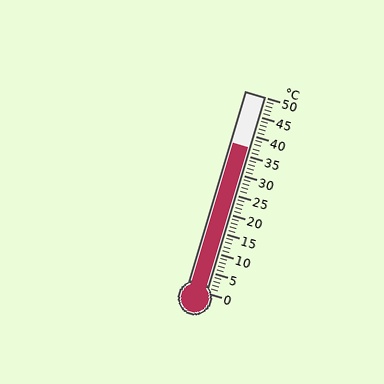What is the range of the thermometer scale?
The thermometer scale ranges from 0°C to 50°C.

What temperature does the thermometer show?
The thermometer shows approximately 37°C.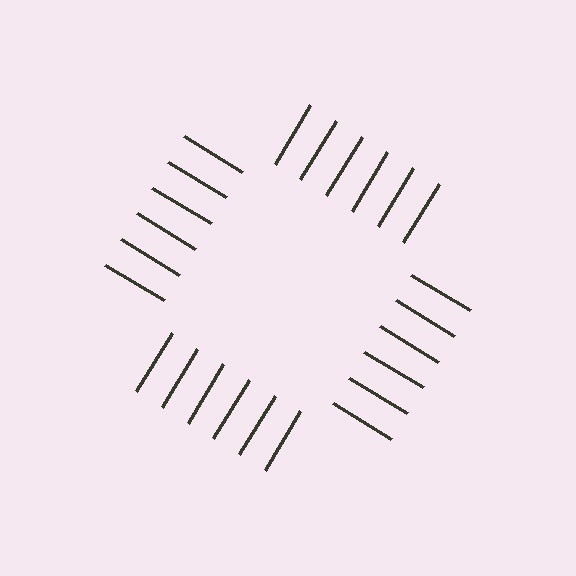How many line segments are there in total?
24 — 6 along each of the 4 edges.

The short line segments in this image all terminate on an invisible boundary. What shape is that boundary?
An illusory square — the line segments terminate on its edges but no continuous stroke is drawn.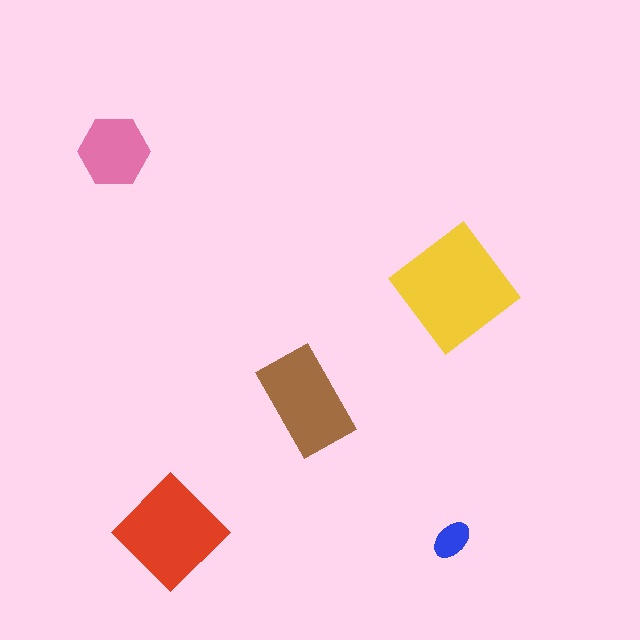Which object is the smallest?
The blue ellipse.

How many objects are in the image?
There are 5 objects in the image.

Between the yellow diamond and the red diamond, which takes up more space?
The yellow diamond.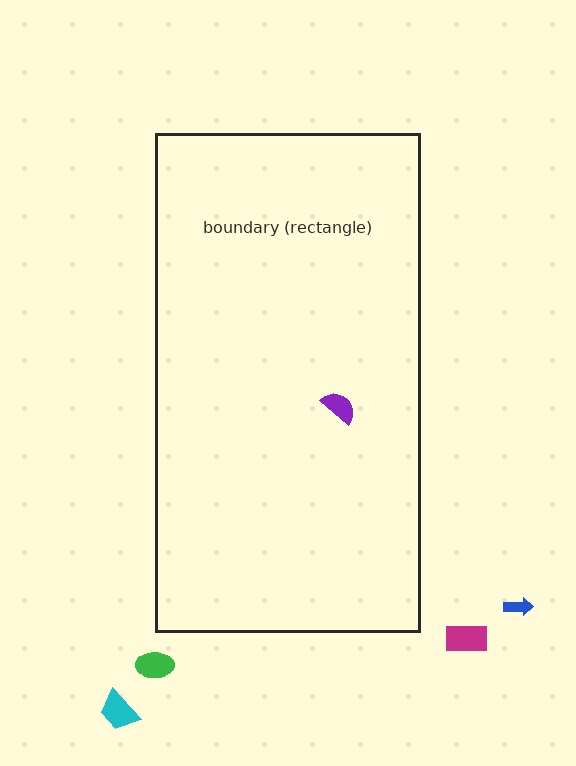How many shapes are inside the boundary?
1 inside, 4 outside.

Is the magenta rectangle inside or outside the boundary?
Outside.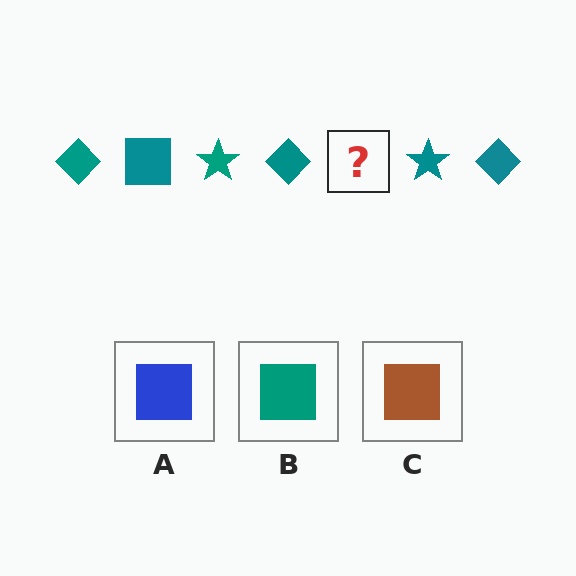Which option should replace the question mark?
Option B.